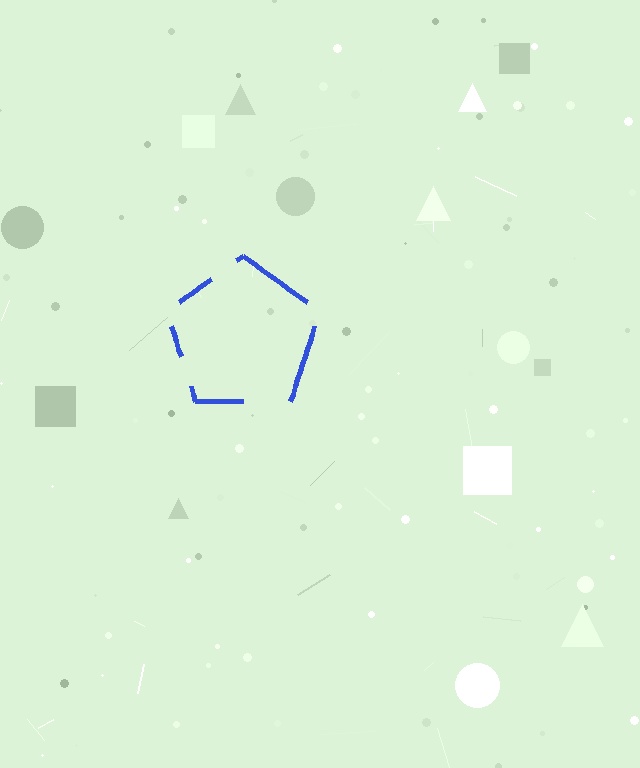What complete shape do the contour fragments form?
The contour fragments form a pentagon.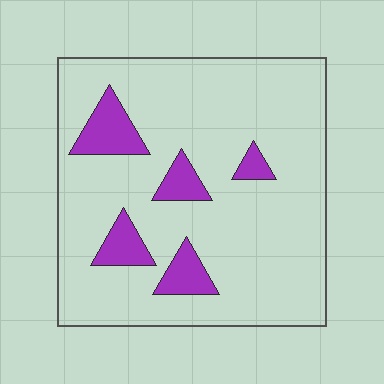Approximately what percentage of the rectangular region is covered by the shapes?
Approximately 15%.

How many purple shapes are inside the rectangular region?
5.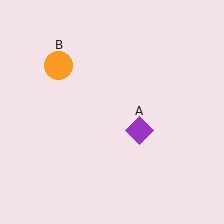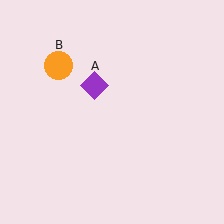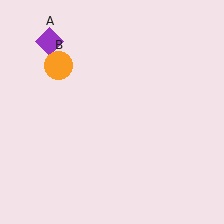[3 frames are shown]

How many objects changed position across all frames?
1 object changed position: purple diamond (object A).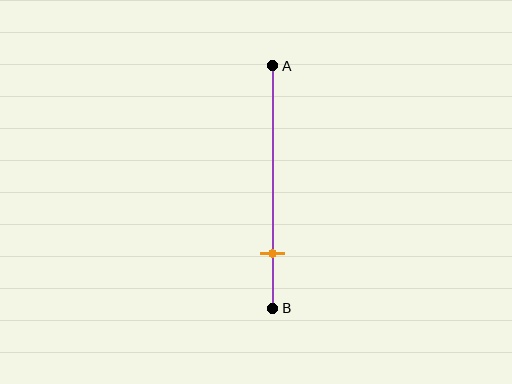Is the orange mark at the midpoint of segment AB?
No, the mark is at about 75% from A, not at the 50% midpoint.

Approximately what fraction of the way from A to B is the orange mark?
The orange mark is approximately 75% of the way from A to B.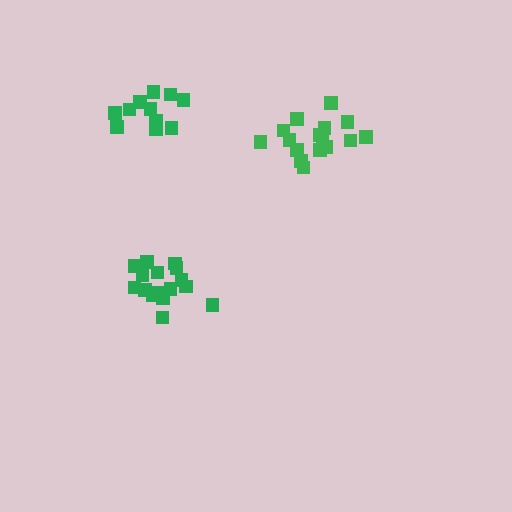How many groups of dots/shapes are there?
There are 3 groups.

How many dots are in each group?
Group 1: 16 dots, Group 2: 16 dots, Group 3: 11 dots (43 total).